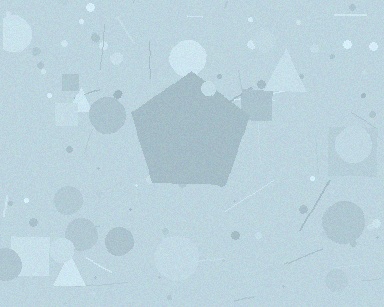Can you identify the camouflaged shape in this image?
The camouflaged shape is a pentagon.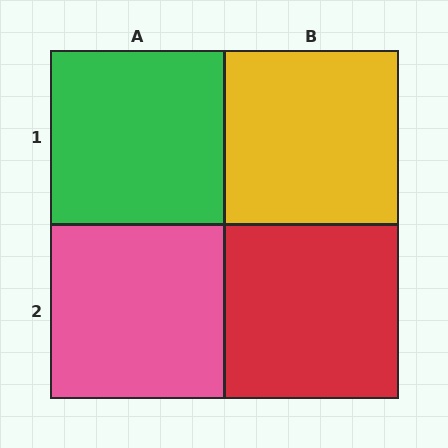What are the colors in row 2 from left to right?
Pink, red.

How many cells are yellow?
1 cell is yellow.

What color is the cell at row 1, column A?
Green.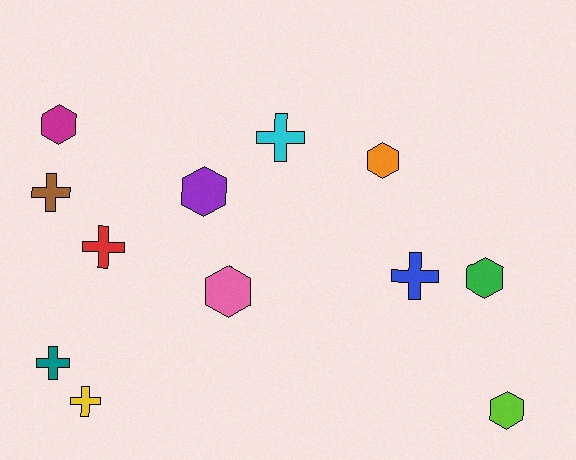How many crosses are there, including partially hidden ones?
There are 6 crosses.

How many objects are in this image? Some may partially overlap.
There are 12 objects.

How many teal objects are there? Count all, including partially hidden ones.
There is 1 teal object.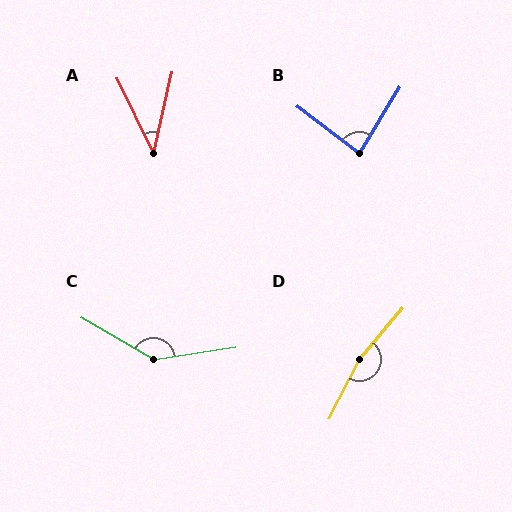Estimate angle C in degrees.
Approximately 141 degrees.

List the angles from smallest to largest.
A (38°), B (84°), C (141°), D (167°).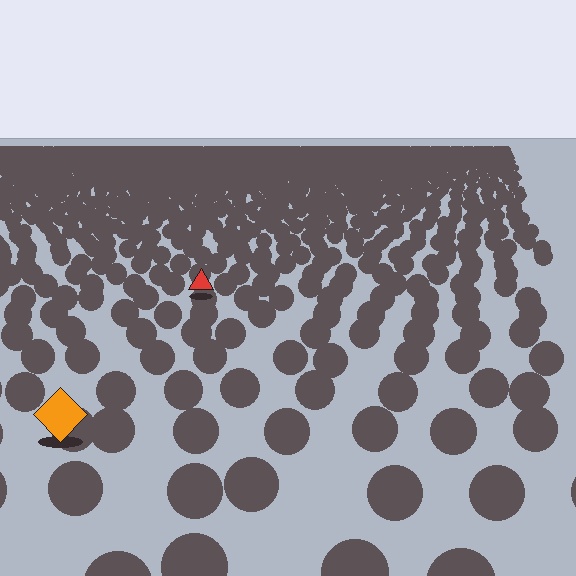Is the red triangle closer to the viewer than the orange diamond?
No. The orange diamond is closer — you can tell from the texture gradient: the ground texture is coarser near it.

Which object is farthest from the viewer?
The red triangle is farthest from the viewer. It appears smaller and the ground texture around it is denser.